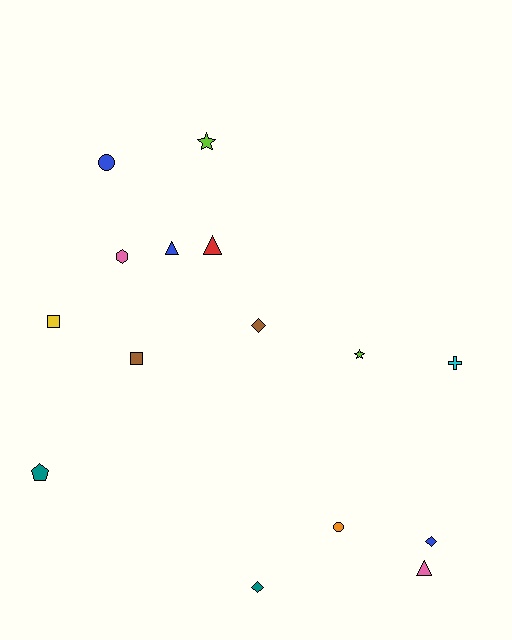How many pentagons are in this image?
There is 1 pentagon.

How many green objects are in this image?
There are no green objects.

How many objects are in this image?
There are 15 objects.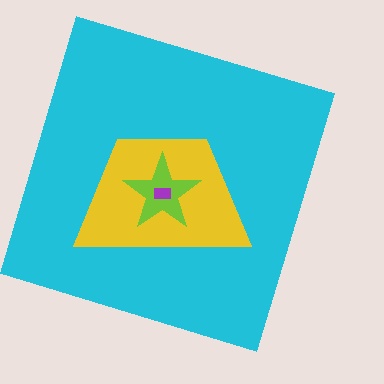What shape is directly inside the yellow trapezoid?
The lime star.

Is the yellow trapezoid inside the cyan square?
Yes.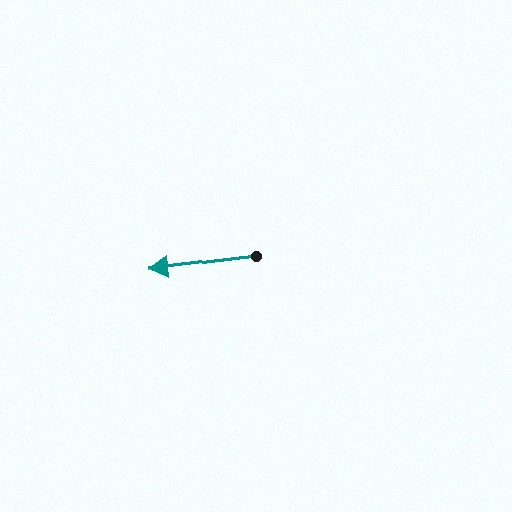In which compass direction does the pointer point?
West.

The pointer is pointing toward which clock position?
Roughly 9 o'clock.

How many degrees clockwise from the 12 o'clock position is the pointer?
Approximately 263 degrees.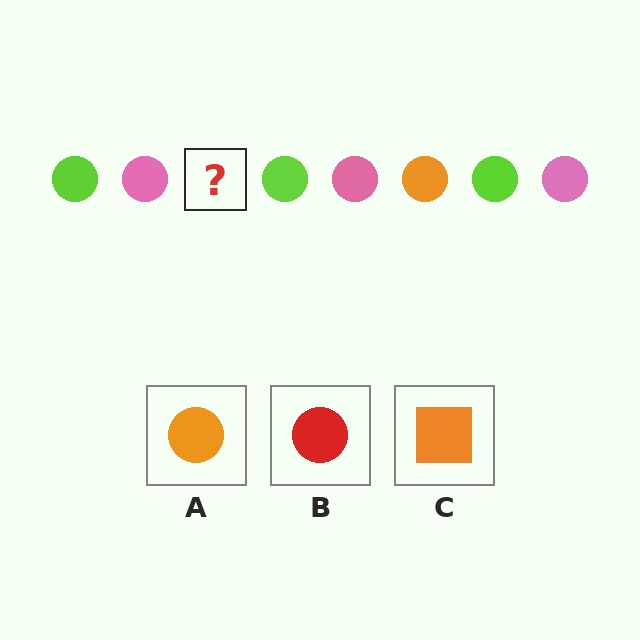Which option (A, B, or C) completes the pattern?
A.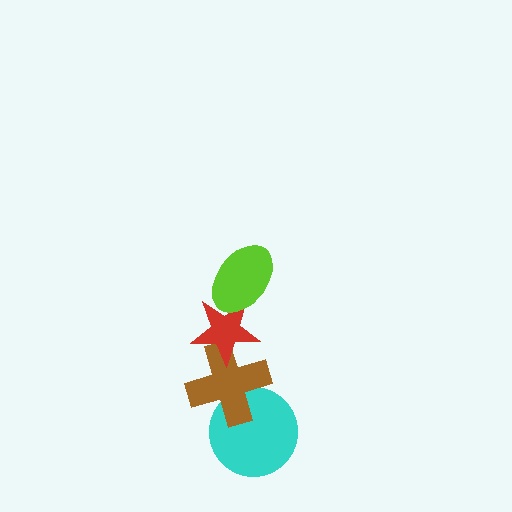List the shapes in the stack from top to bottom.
From top to bottom: the lime ellipse, the red star, the brown cross, the cyan circle.